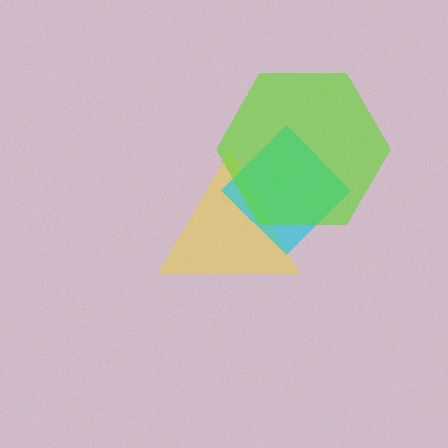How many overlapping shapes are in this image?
There are 3 overlapping shapes in the image.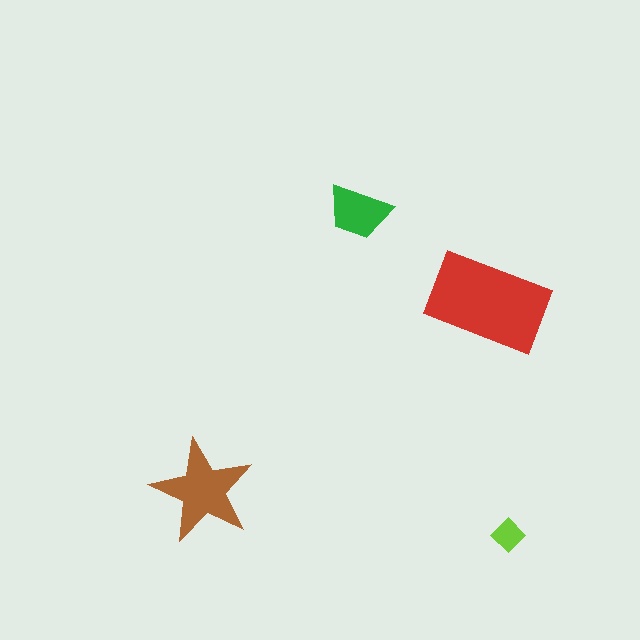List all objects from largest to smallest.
The red rectangle, the brown star, the green trapezoid, the lime diamond.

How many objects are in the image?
There are 4 objects in the image.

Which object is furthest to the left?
The brown star is leftmost.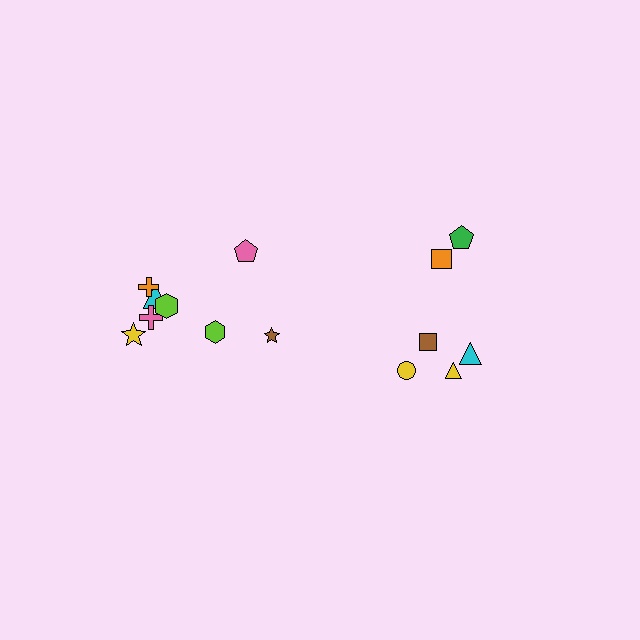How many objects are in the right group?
There are 6 objects.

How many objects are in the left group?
There are 8 objects.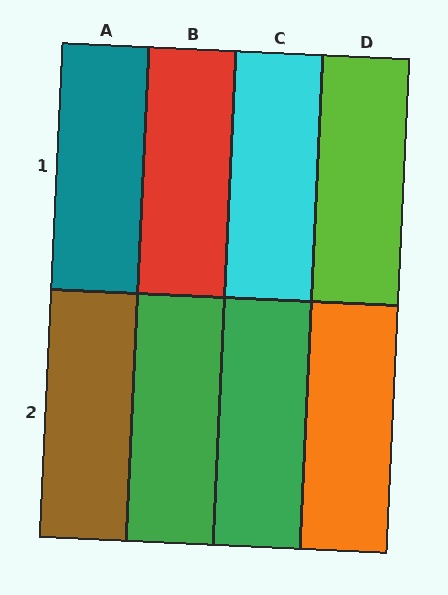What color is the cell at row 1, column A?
Teal.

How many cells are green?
2 cells are green.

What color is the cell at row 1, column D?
Lime.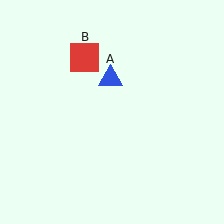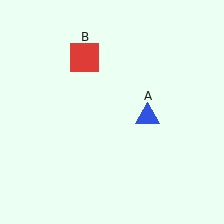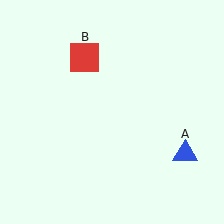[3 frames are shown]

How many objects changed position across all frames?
1 object changed position: blue triangle (object A).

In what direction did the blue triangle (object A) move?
The blue triangle (object A) moved down and to the right.